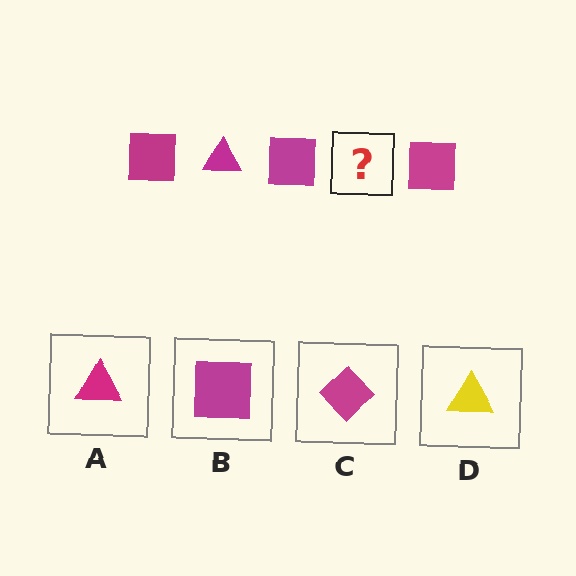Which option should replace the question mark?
Option A.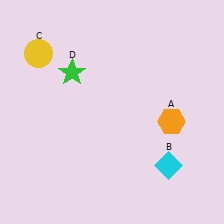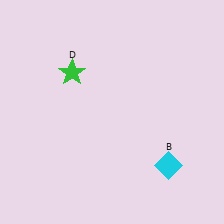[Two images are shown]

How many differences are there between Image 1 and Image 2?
There are 2 differences between the two images.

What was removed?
The orange hexagon (A), the yellow circle (C) were removed in Image 2.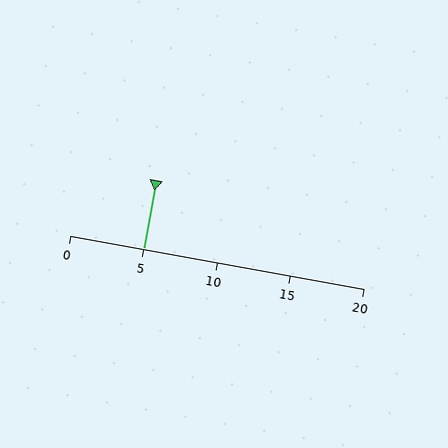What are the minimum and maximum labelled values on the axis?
The axis runs from 0 to 20.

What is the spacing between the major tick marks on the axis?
The major ticks are spaced 5 apart.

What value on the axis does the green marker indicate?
The marker indicates approximately 5.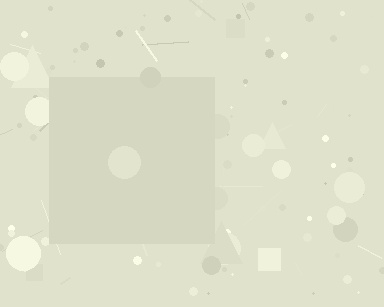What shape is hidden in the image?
A square is hidden in the image.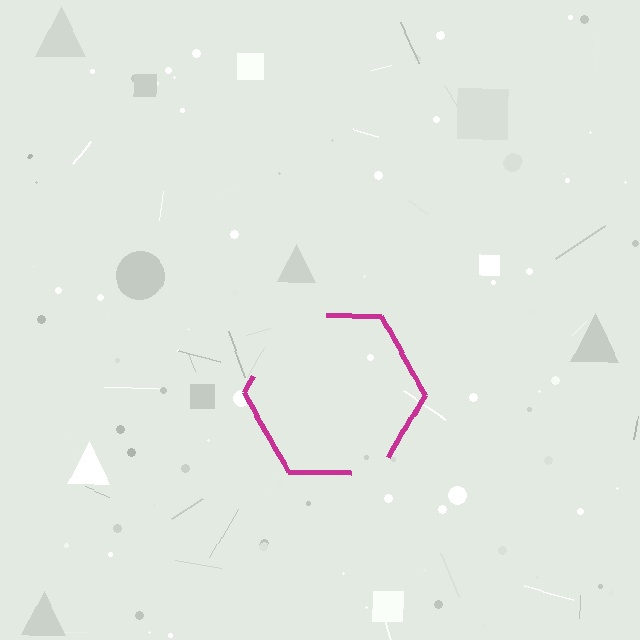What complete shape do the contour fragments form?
The contour fragments form a hexagon.